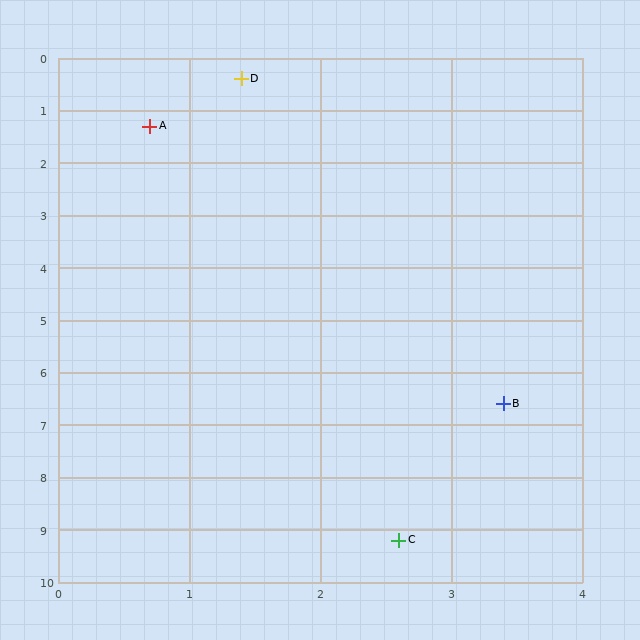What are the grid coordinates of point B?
Point B is at approximately (3.4, 6.6).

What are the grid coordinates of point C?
Point C is at approximately (2.6, 9.2).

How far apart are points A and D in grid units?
Points A and D are about 1.1 grid units apart.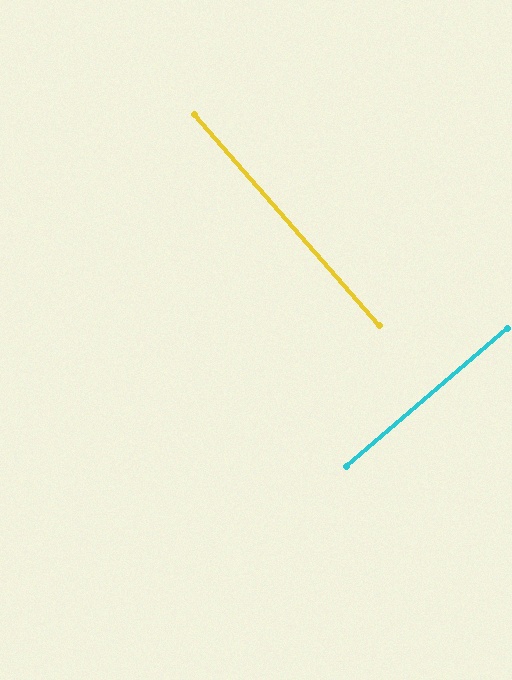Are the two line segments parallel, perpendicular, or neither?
Perpendicular — they meet at approximately 89°.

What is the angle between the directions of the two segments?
Approximately 89 degrees.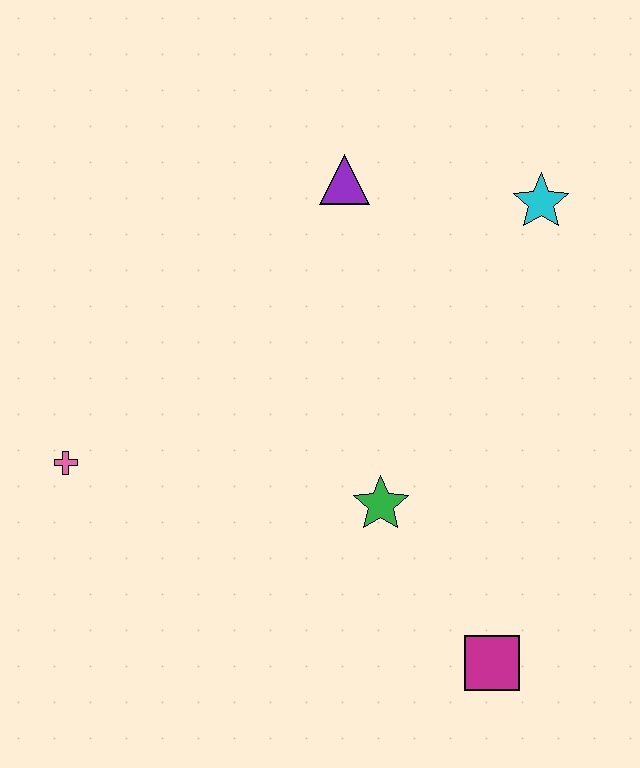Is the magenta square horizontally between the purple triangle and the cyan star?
Yes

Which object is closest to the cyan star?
The purple triangle is closest to the cyan star.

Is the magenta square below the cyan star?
Yes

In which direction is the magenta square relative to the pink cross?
The magenta square is to the right of the pink cross.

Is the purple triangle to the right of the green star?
No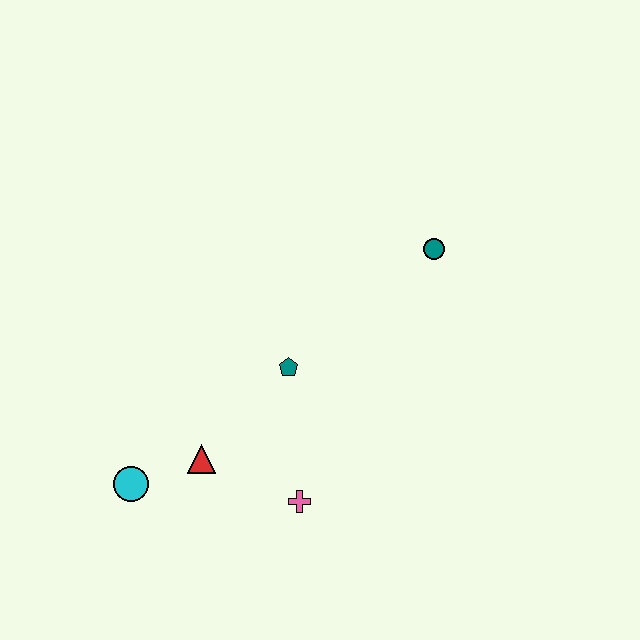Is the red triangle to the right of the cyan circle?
Yes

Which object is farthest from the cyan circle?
The teal circle is farthest from the cyan circle.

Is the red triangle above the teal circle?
No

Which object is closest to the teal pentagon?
The red triangle is closest to the teal pentagon.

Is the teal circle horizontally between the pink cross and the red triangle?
No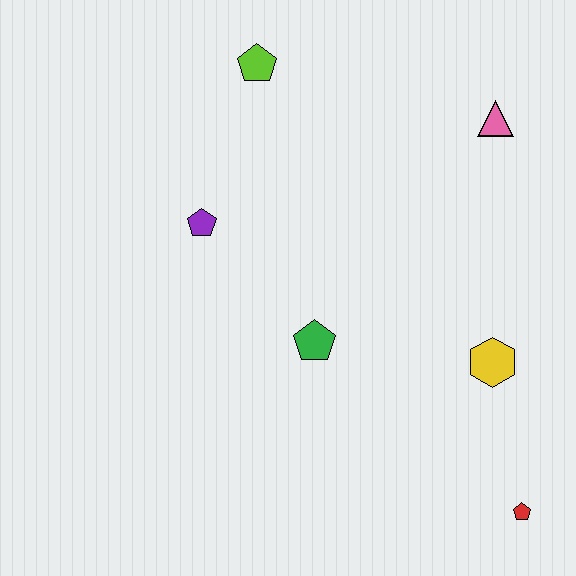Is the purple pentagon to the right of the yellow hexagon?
No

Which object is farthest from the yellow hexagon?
The lime pentagon is farthest from the yellow hexagon.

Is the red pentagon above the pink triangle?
No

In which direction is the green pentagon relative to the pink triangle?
The green pentagon is below the pink triangle.